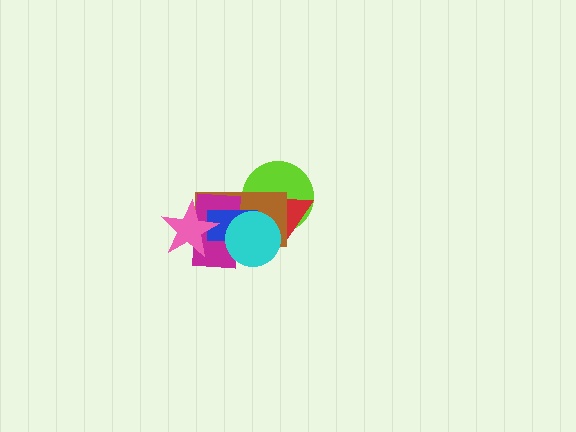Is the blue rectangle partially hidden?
Yes, it is partially covered by another shape.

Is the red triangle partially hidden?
Yes, it is partially covered by another shape.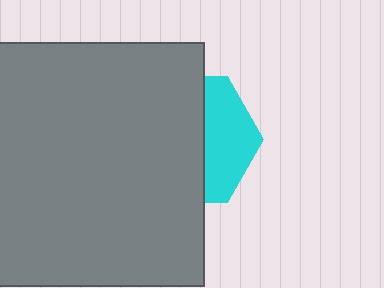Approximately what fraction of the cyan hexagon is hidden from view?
Roughly 63% of the cyan hexagon is hidden behind the gray square.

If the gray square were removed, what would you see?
You would see the complete cyan hexagon.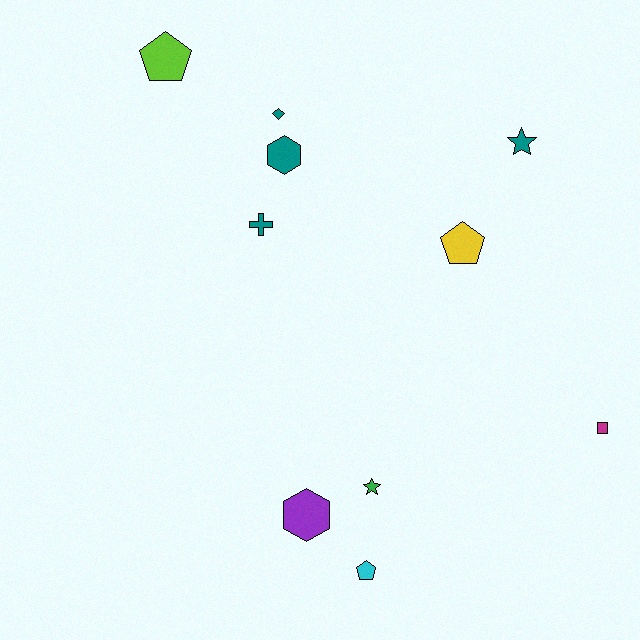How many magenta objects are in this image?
There is 1 magenta object.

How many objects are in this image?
There are 10 objects.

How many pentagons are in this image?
There are 3 pentagons.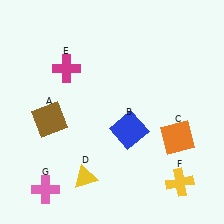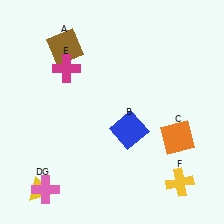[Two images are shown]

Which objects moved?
The objects that moved are: the brown square (A), the yellow triangle (D).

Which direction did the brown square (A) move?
The brown square (A) moved up.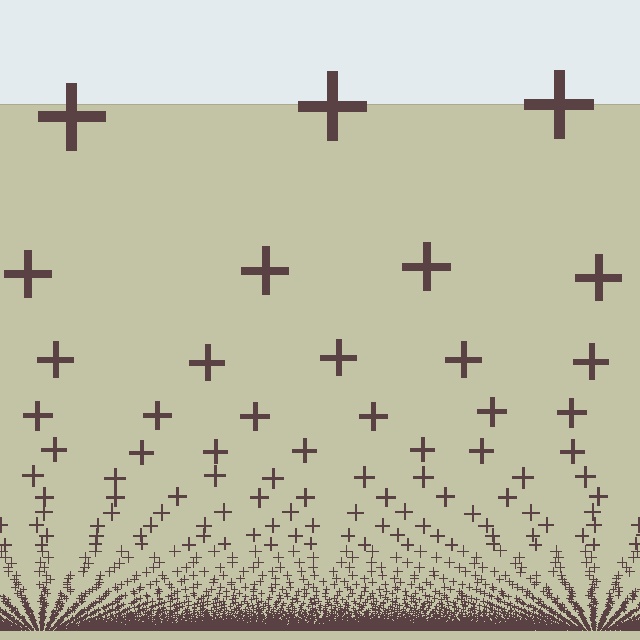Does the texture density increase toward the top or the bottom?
Density increases toward the bottom.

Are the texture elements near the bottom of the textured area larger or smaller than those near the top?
Smaller. The gradient is inverted — elements near the bottom are smaller and denser.